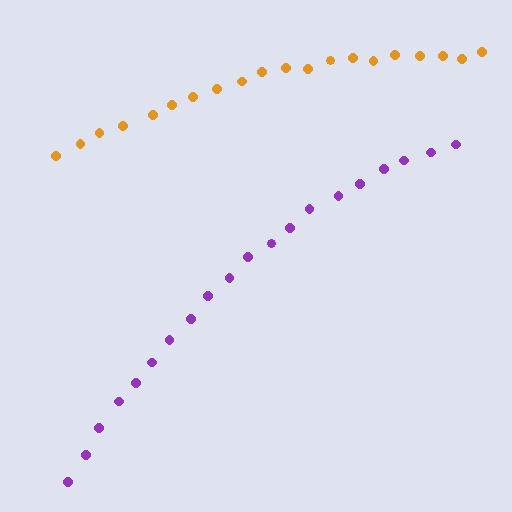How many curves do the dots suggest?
There are 2 distinct paths.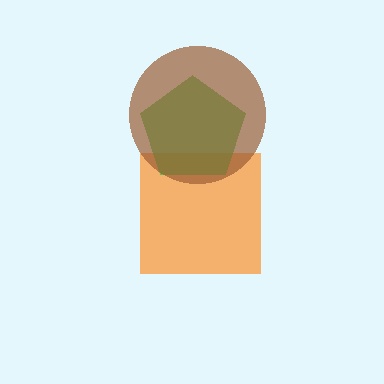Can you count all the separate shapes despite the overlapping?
Yes, there are 3 separate shapes.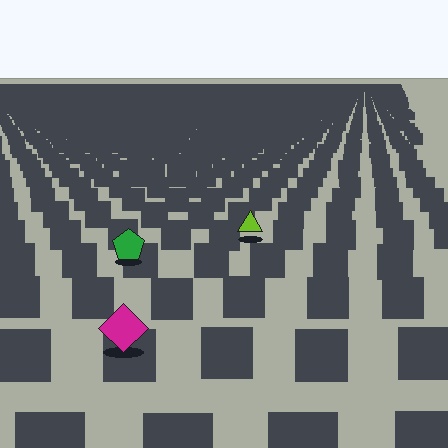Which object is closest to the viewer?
The magenta diamond is closest. The texture marks near it are larger and more spread out.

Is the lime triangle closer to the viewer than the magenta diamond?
No. The magenta diamond is closer — you can tell from the texture gradient: the ground texture is coarser near it.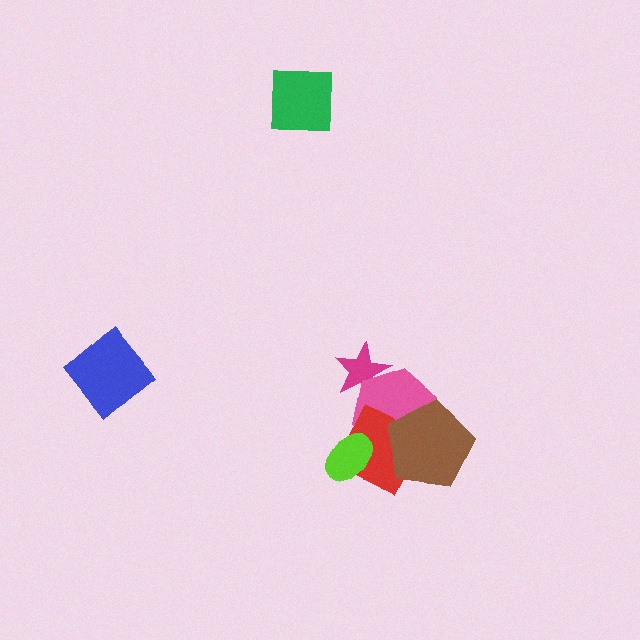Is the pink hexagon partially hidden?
Yes, it is partially covered by another shape.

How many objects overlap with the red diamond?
3 objects overlap with the red diamond.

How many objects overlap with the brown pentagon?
2 objects overlap with the brown pentagon.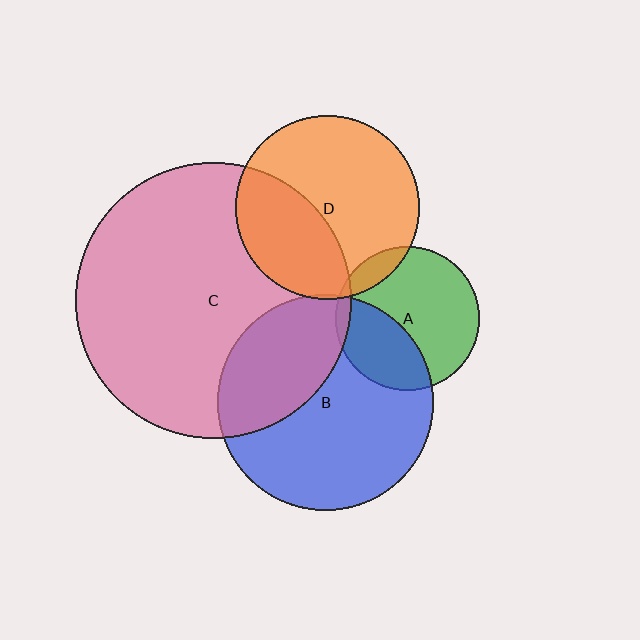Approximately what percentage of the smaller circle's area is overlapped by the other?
Approximately 35%.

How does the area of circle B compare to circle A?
Approximately 2.2 times.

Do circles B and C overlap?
Yes.